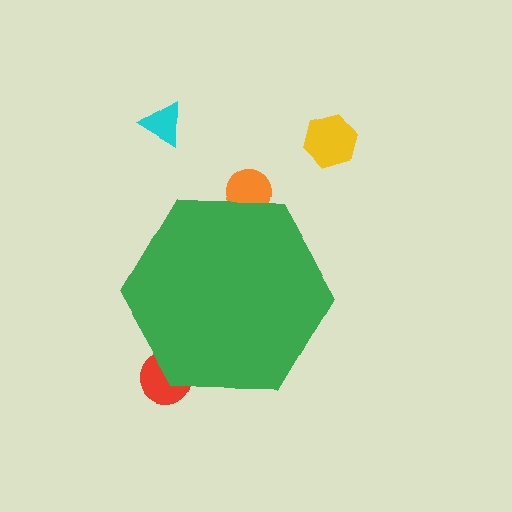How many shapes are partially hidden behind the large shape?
2 shapes are partially hidden.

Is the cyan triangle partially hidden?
No, the cyan triangle is fully visible.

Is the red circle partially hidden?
Yes, the red circle is partially hidden behind the green hexagon.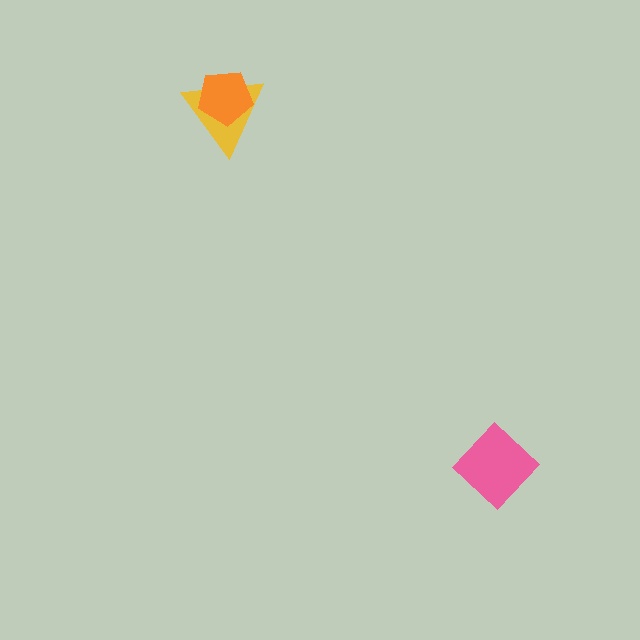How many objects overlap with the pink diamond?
0 objects overlap with the pink diamond.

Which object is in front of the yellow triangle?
The orange pentagon is in front of the yellow triangle.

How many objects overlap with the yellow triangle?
1 object overlaps with the yellow triangle.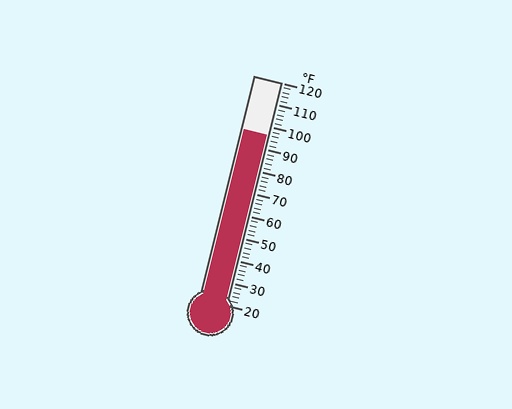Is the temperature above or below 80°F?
The temperature is above 80°F.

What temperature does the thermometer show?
The thermometer shows approximately 96°F.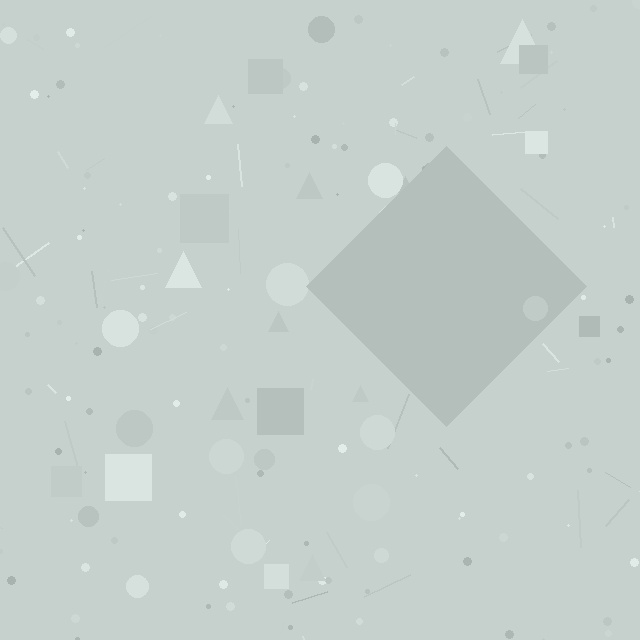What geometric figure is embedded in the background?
A diamond is embedded in the background.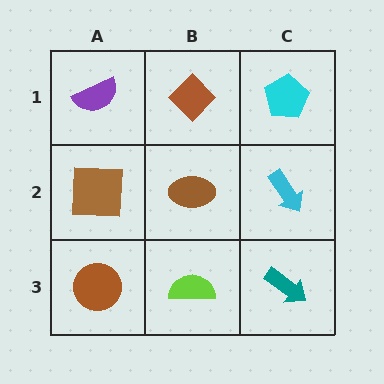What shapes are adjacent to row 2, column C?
A cyan pentagon (row 1, column C), a teal arrow (row 3, column C), a brown ellipse (row 2, column B).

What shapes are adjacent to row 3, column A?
A brown square (row 2, column A), a lime semicircle (row 3, column B).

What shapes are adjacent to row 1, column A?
A brown square (row 2, column A), a brown diamond (row 1, column B).